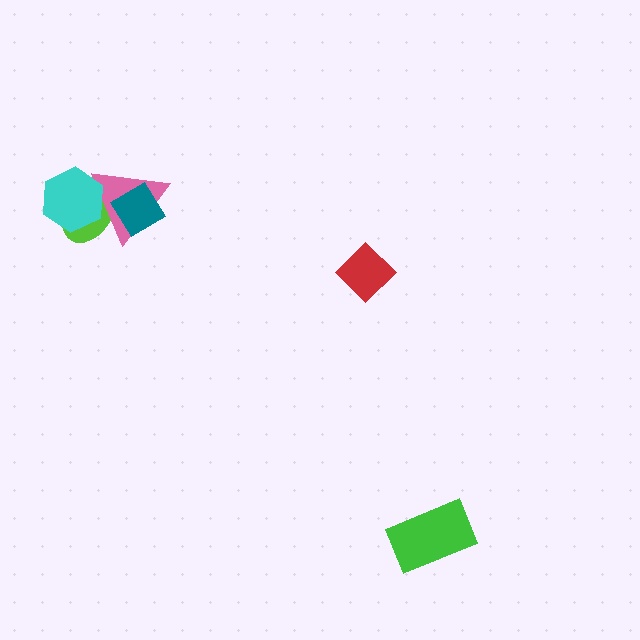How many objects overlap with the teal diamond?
2 objects overlap with the teal diamond.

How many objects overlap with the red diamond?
0 objects overlap with the red diamond.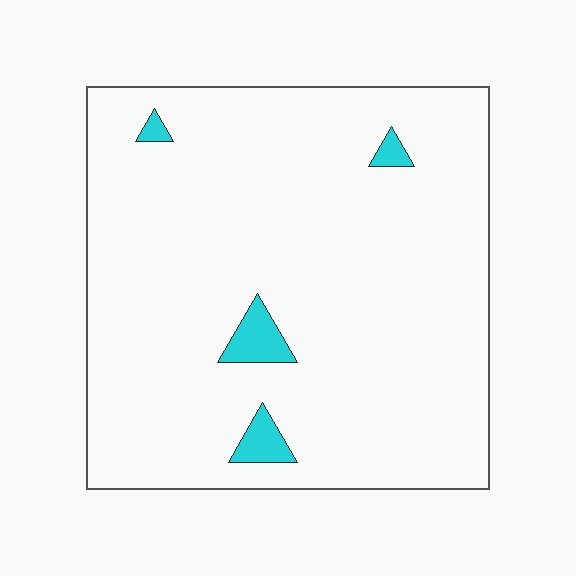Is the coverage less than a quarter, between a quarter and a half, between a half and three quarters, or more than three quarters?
Less than a quarter.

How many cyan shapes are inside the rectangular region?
4.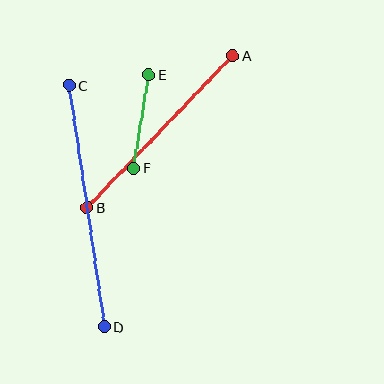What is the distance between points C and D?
The distance is approximately 244 pixels.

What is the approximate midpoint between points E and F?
The midpoint is at approximately (141, 122) pixels.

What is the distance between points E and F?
The distance is approximately 95 pixels.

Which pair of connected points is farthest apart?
Points C and D are farthest apart.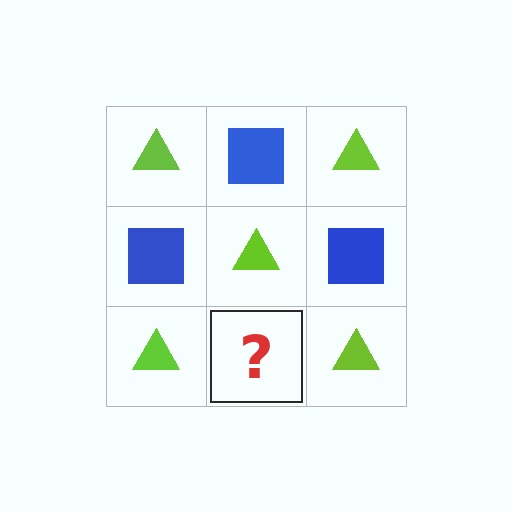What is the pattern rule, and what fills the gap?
The rule is that it alternates lime triangle and blue square in a checkerboard pattern. The gap should be filled with a blue square.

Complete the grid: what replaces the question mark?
The question mark should be replaced with a blue square.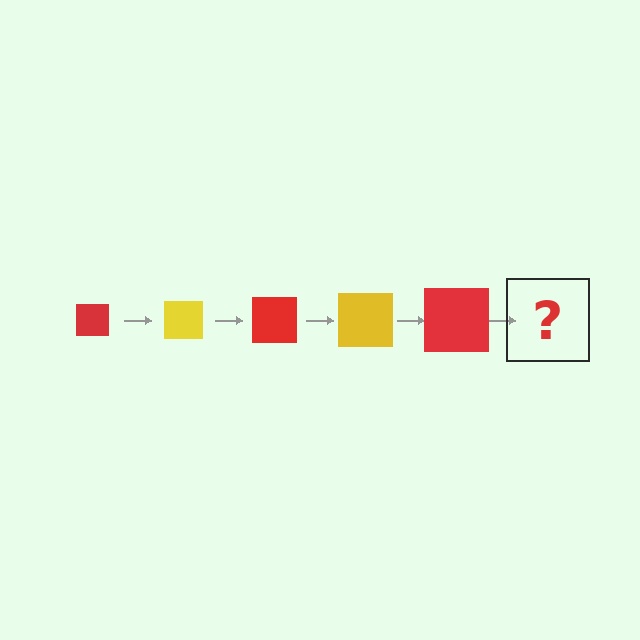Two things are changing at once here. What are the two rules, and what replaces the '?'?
The two rules are that the square grows larger each step and the color cycles through red and yellow. The '?' should be a yellow square, larger than the previous one.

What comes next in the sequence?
The next element should be a yellow square, larger than the previous one.